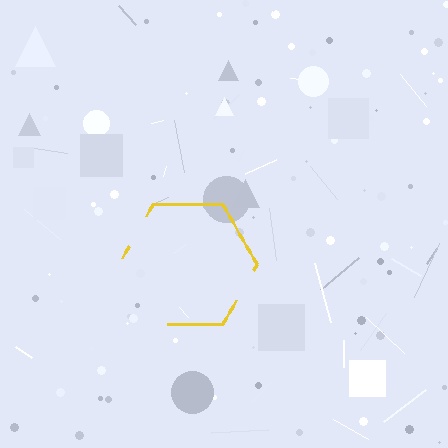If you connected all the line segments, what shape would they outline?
They would outline a hexagon.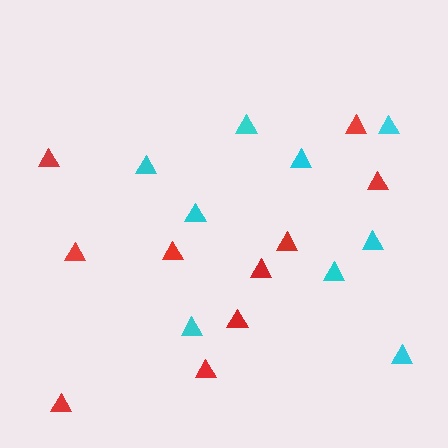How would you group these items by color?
There are 2 groups: one group of cyan triangles (9) and one group of red triangles (10).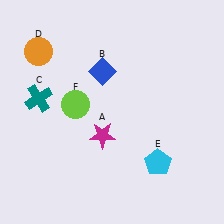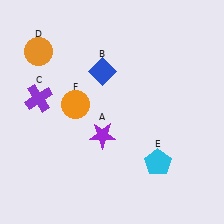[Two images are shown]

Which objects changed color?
A changed from magenta to purple. C changed from teal to purple. F changed from lime to orange.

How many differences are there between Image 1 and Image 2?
There are 3 differences between the two images.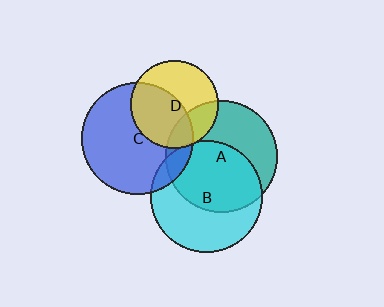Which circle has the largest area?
Circle C (blue).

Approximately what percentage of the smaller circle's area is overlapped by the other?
Approximately 25%.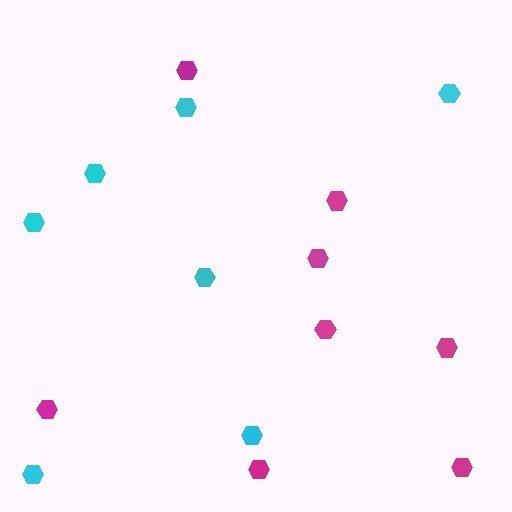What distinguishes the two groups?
There are 2 groups: one group of magenta hexagons (8) and one group of cyan hexagons (7).